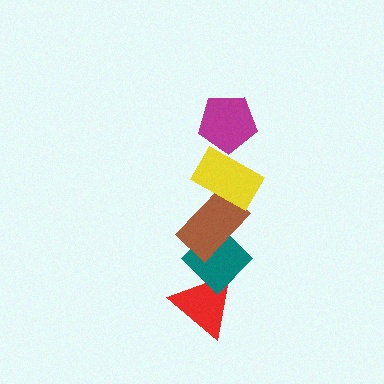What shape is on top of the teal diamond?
The brown rectangle is on top of the teal diamond.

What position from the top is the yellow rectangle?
The yellow rectangle is 2nd from the top.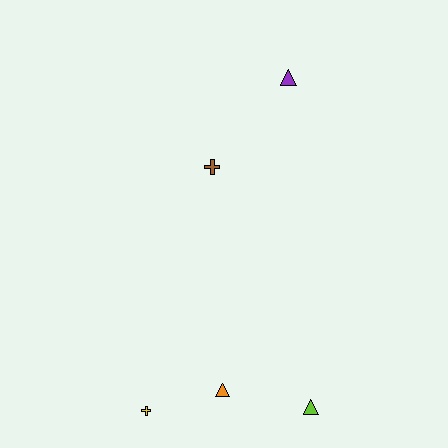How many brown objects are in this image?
There is 1 brown object.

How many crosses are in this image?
There are 2 crosses.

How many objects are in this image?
There are 5 objects.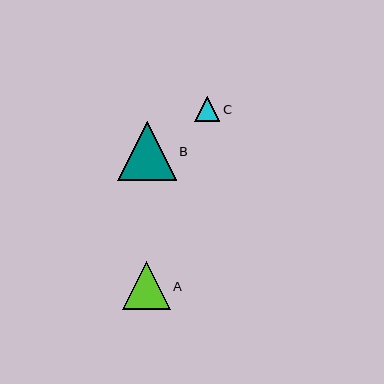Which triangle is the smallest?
Triangle C is the smallest with a size of approximately 25 pixels.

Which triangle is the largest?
Triangle B is the largest with a size of approximately 59 pixels.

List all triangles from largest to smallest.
From largest to smallest: B, A, C.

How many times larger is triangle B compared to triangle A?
Triangle B is approximately 1.2 times the size of triangle A.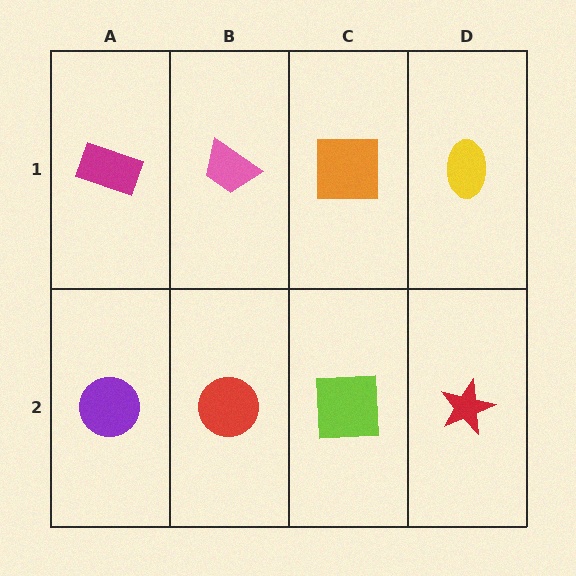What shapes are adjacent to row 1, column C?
A lime square (row 2, column C), a pink trapezoid (row 1, column B), a yellow ellipse (row 1, column D).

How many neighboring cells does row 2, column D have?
2.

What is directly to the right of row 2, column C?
A red star.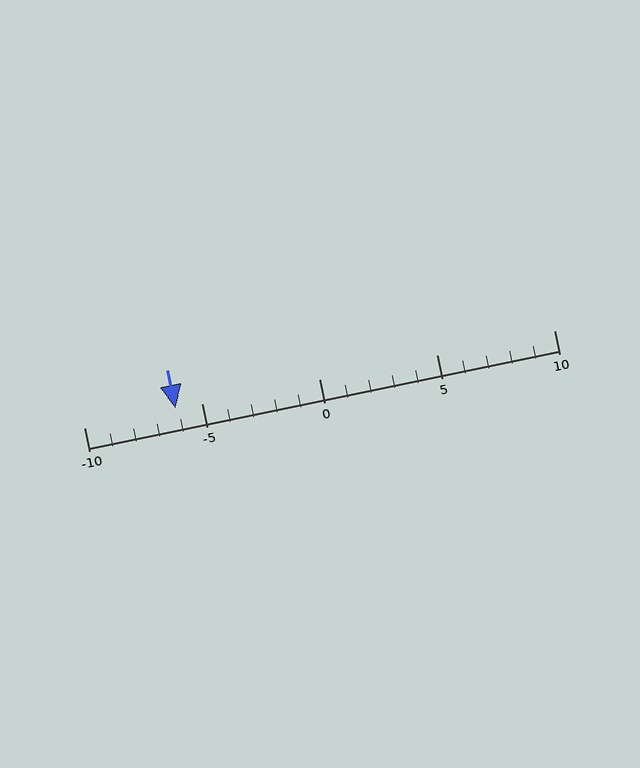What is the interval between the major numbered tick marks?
The major tick marks are spaced 5 units apart.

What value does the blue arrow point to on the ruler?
The blue arrow points to approximately -6.